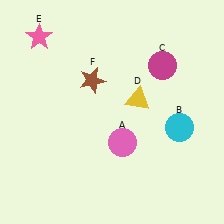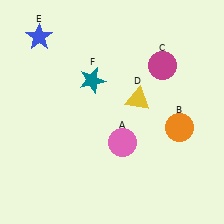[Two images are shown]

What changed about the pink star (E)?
In Image 1, E is pink. In Image 2, it changed to blue.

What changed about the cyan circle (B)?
In Image 1, B is cyan. In Image 2, it changed to orange.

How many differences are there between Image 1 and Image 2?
There are 3 differences between the two images.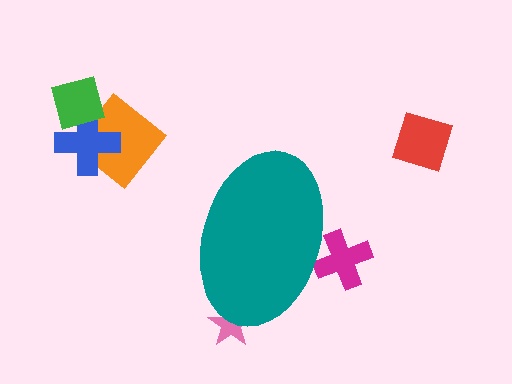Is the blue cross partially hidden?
No, the blue cross is fully visible.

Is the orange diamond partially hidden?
No, the orange diamond is fully visible.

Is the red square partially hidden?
No, the red square is fully visible.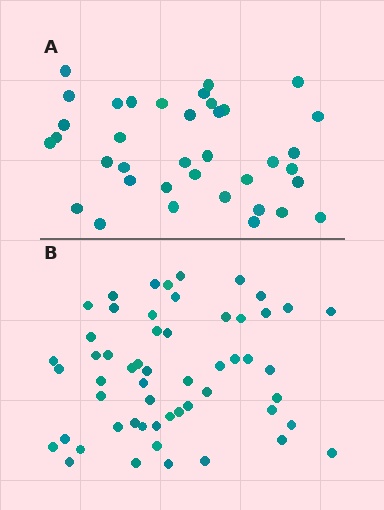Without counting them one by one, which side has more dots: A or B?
Region B (the bottom region) has more dots.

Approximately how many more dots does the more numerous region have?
Region B has approximately 20 more dots than region A.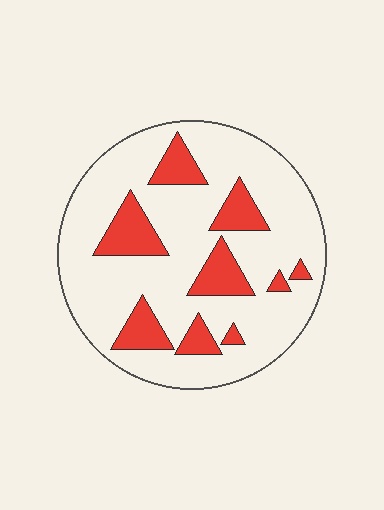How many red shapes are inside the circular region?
9.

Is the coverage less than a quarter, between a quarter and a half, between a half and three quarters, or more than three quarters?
Less than a quarter.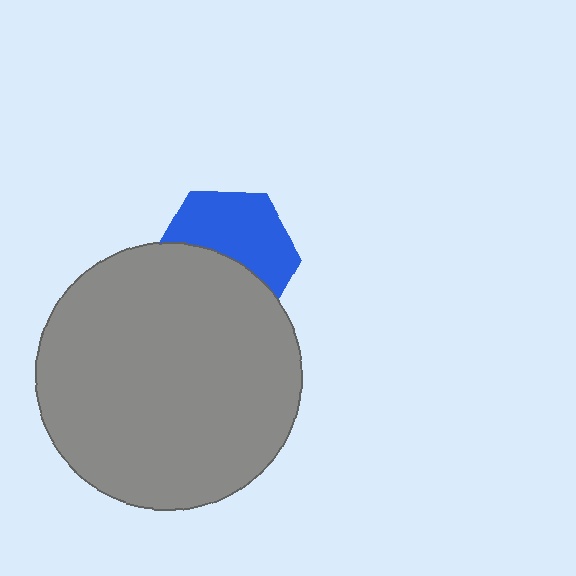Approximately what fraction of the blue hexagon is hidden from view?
Roughly 47% of the blue hexagon is hidden behind the gray circle.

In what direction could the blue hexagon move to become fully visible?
The blue hexagon could move up. That would shift it out from behind the gray circle entirely.